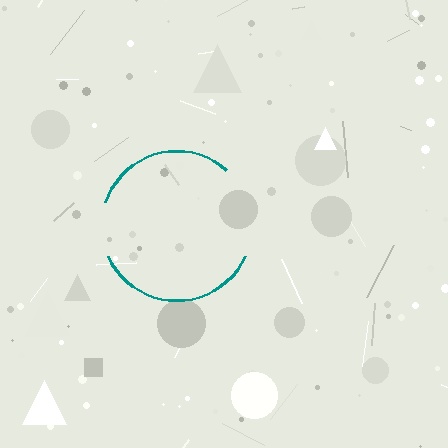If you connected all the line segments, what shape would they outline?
They would outline a circle.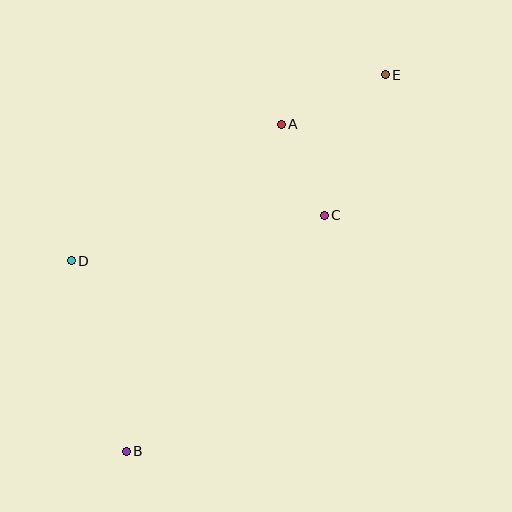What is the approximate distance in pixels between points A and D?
The distance between A and D is approximately 251 pixels.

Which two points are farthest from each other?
Points B and E are farthest from each other.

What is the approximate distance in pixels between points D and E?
The distance between D and E is approximately 365 pixels.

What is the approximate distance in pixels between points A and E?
The distance between A and E is approximately 115 pixels.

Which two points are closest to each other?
Points A and C are closest to each other.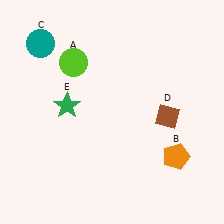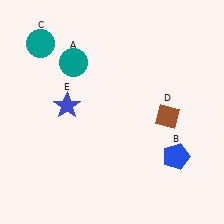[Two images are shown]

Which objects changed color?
A changed from lime to teal. B changed from orange to blue. E changed from green to blue.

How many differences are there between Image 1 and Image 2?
There are 3 differences between the two images.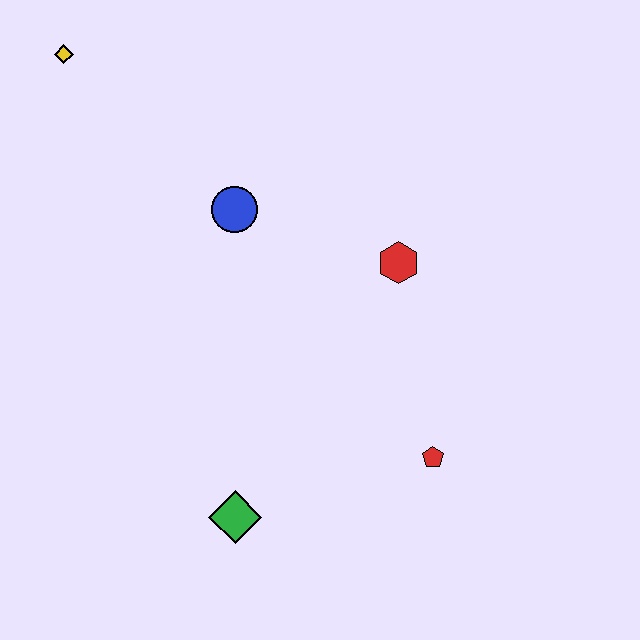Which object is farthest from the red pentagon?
The yellow diamond is farthest from the red pentagon.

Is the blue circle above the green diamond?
Yes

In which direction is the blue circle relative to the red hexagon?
The blue circle is to the left of the red hexagon.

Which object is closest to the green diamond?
The red pentagon is closest to the green diamond.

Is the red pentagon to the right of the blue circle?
Yes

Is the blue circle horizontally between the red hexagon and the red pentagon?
No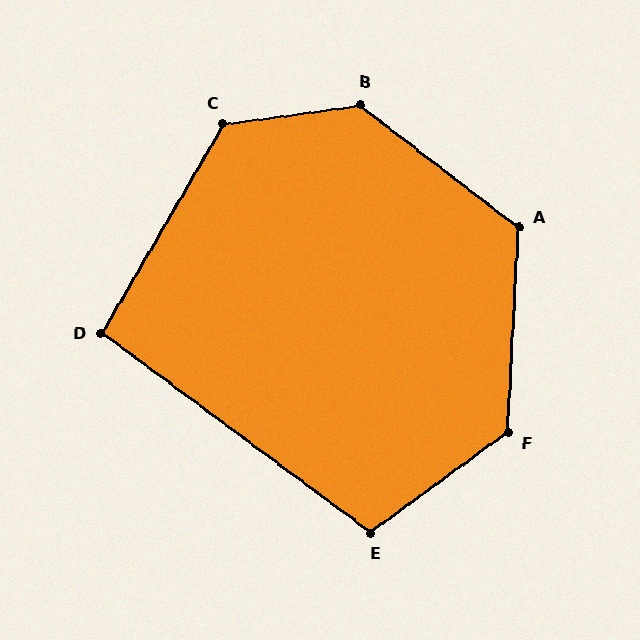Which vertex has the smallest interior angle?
D, at approximately 96 degrees.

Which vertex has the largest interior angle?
B, at approximately 134 degrees.